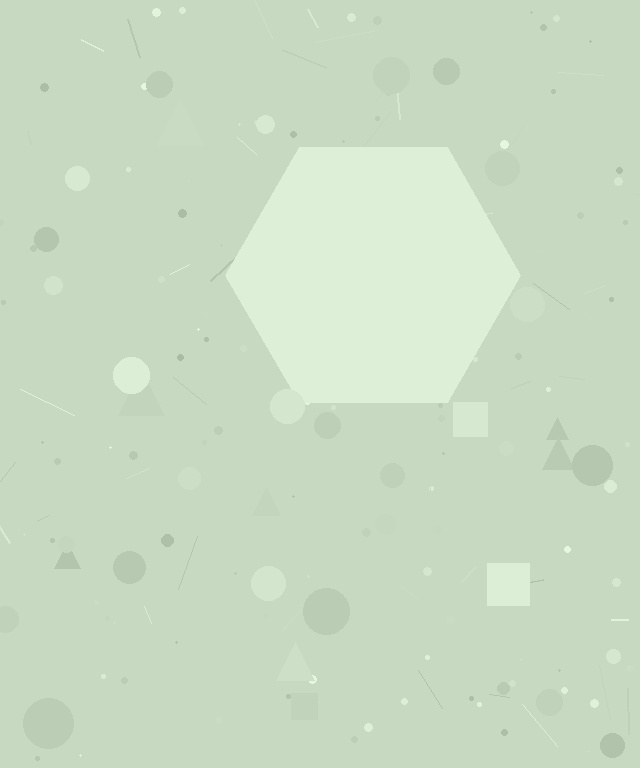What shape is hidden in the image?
A hexagon is hidden in the image.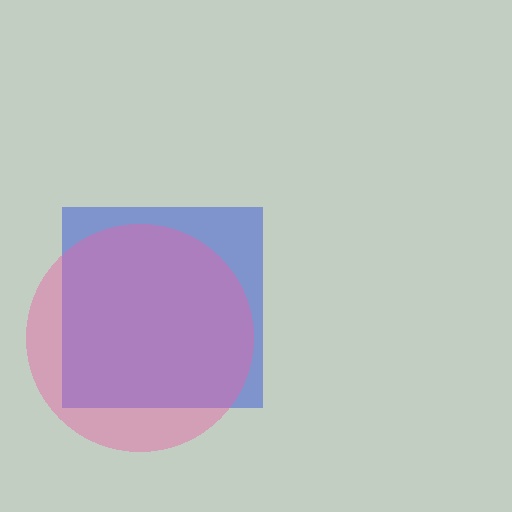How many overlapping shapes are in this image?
There are 2 overlapping shapes in the image.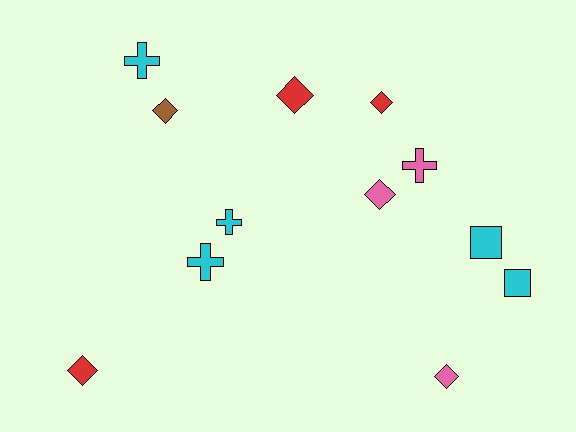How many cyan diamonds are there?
There are no cyan diamonds.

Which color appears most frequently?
Cyan, with 5 objects.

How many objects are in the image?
There are 12 objects.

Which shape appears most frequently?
Diamond, with 6 objects.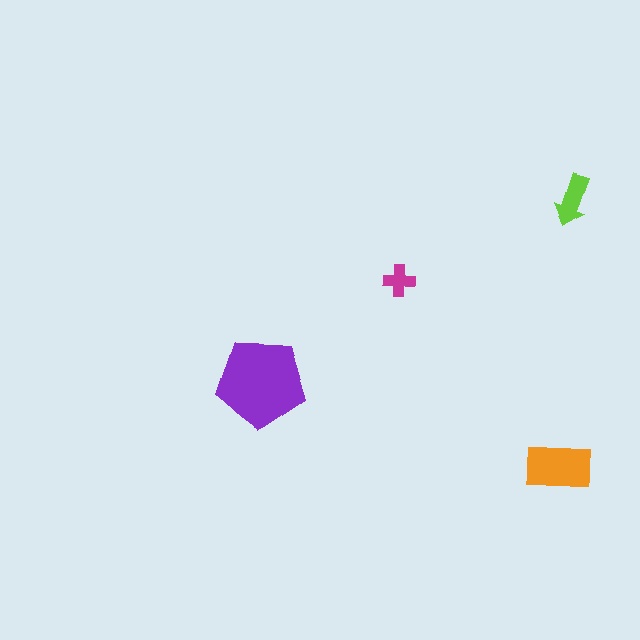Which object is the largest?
The purple pentagon.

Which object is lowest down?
The orange rectangle is bottommost.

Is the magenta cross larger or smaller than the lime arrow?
Smaller.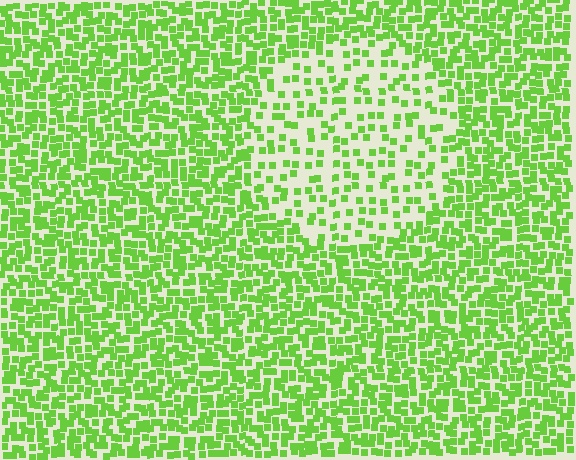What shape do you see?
I see a circle.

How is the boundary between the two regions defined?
The boundary is defined by a change in element density (approximately 2.2x ratio). All elements are the same color, size, and shape.